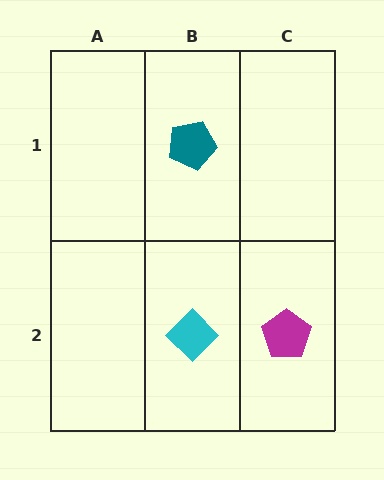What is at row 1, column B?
A teal pentagon.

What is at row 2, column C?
A magenta pentagon.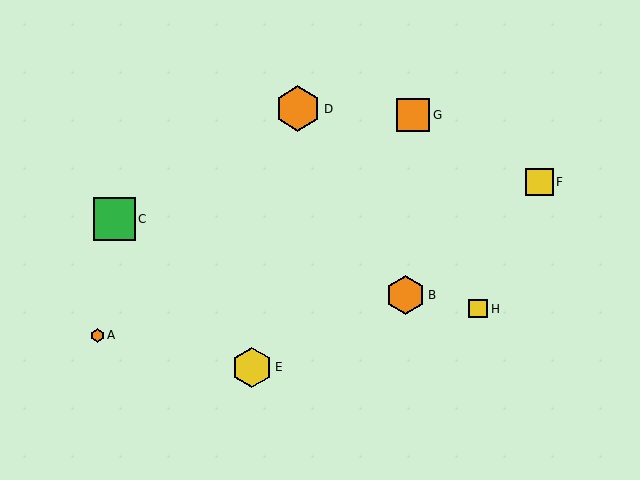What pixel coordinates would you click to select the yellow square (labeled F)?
Click at (540, 182) to select the yellow square F.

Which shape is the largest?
The orange hexagon (labeled D) is the largest.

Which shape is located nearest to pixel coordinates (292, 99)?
The orange hexagon (labeled D) at (298, 109) is nearest to that location.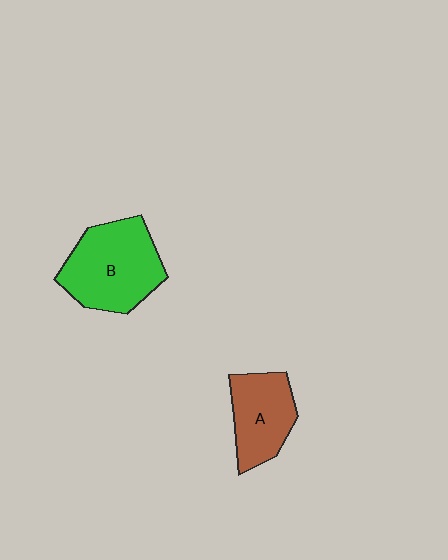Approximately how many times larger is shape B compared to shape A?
Approximately 1.4 times.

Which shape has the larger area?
Shape B (green).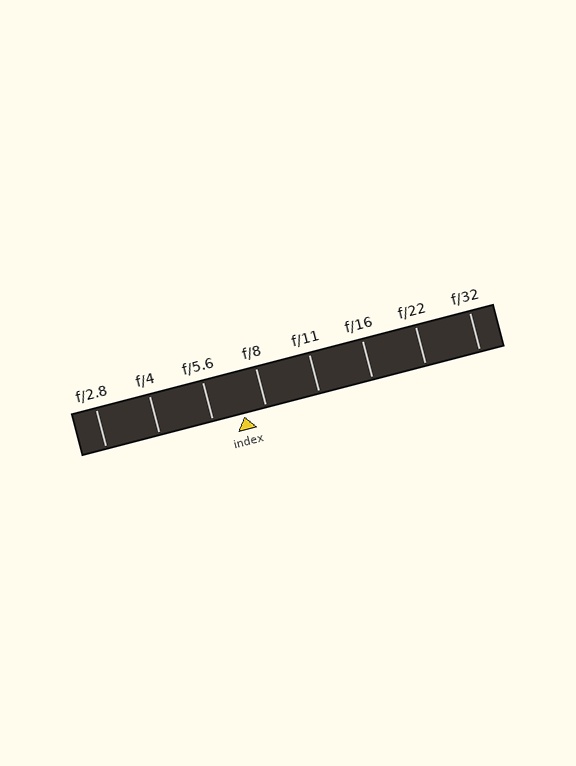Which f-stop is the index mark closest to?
The index mark is closest to f/8.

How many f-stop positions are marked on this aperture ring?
There are 8 f-stop positions marked.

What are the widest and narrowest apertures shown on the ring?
The widest aperture shown is f/2.8 and the narrowest is f/32.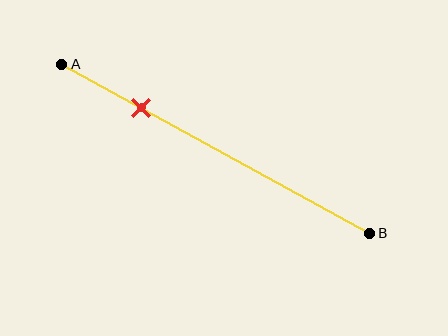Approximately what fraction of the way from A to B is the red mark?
The red mark is approximately 25% of the way from A to B.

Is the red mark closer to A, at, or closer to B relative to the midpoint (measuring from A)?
The red mark is closer to point A than the midpoint of segment AB.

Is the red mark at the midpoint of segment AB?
No, the mark is at about 25% from A, not at the 50% midpoint.